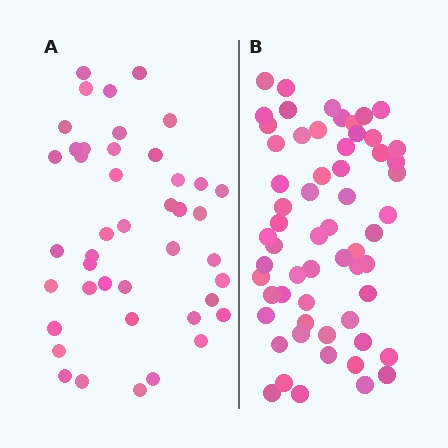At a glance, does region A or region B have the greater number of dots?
Region B (the right region) has more dots.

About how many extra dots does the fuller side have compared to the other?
Region B has approximately 15 more dots than region A.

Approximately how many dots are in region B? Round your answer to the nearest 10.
About 60 dots.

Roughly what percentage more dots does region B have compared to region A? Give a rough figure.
About 40% more.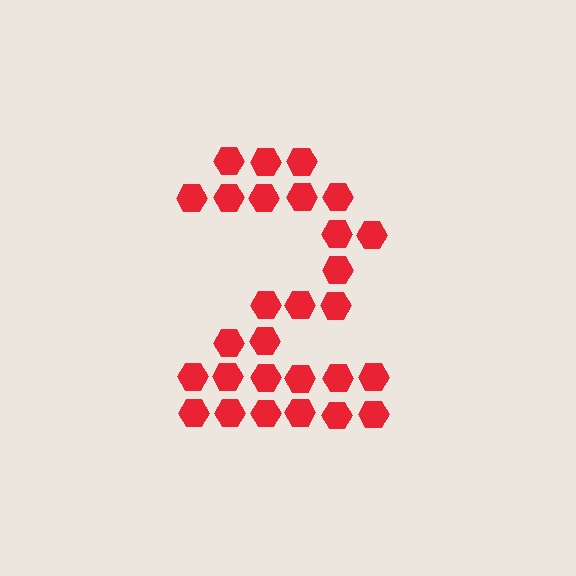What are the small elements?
The small elements are hexagons.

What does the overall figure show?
The overall figure shows the digit 2.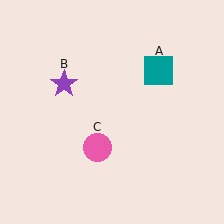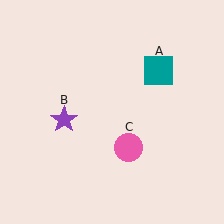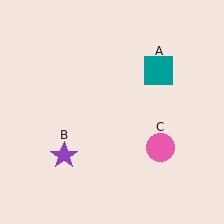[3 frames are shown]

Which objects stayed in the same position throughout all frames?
Teal square (object A) remained stationary.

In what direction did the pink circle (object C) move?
The pink circle (object C) moved right.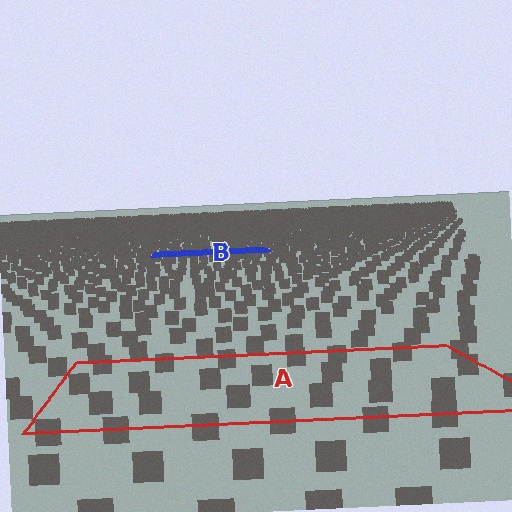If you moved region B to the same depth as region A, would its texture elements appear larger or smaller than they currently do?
They would appear larger. At a closer depth, the same texture elements are projected at a bigger on-screen size.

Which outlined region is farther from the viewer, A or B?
Region B is farther from the viewer — the texture elements inside it appear smaller and more densely packed.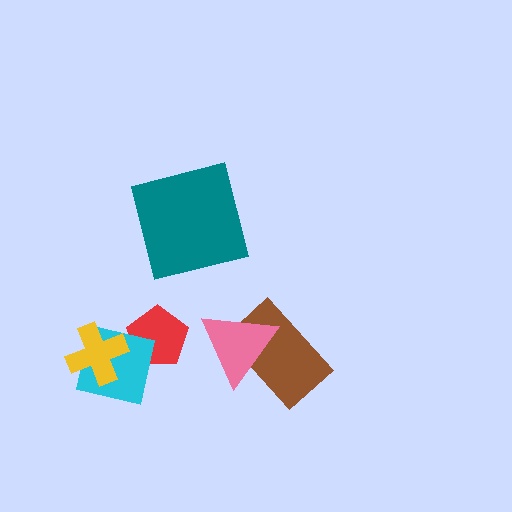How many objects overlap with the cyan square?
2 objects overlap with the cyan square.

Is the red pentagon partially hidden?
Yes, it is partially covered by another shape.